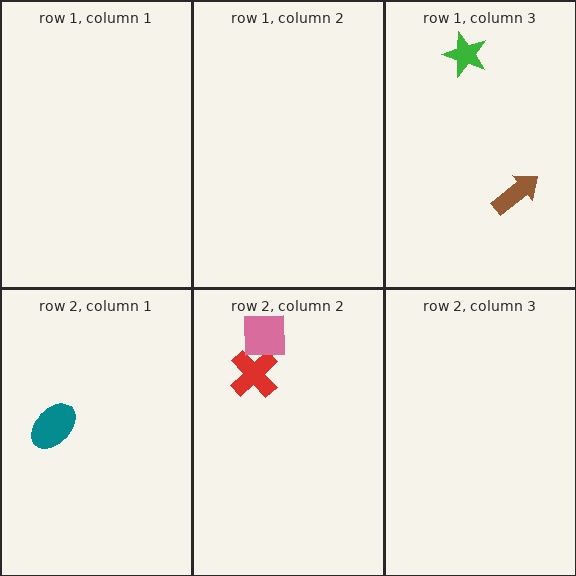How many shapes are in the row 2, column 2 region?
2.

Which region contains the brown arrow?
The row 1, column 3 region.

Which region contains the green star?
The row 1, column 3 region.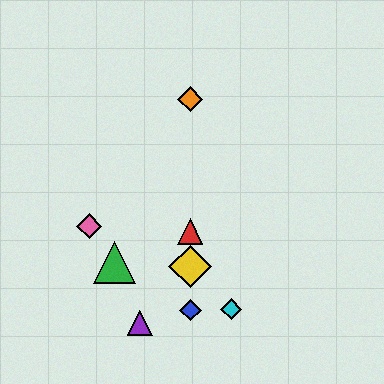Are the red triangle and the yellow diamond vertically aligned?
Yes, both are at x≈190.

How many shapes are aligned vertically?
4 shapes (the red triangle, the blue diamond, the yellow diamond, the orange diamond) are aligned vertically.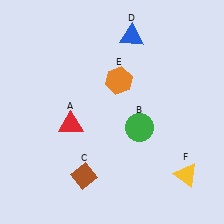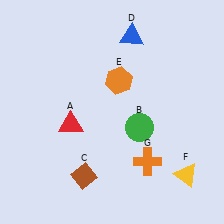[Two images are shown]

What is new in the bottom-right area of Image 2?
An orange cross (G) was added in the bottom-right area of Image 2.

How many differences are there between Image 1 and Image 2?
There is 1 difference between the two images.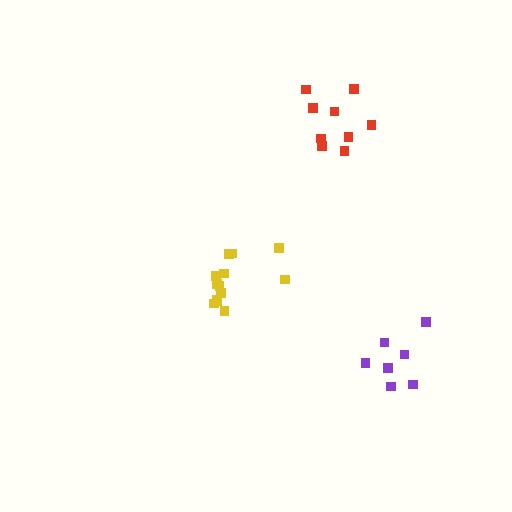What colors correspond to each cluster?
The clusters are colored: yellow, red, purple.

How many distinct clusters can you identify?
There are 3 distinct clusters.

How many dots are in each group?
Group 1: 13 dots, Group 2: 9 dots, Group 3: 7 dots (29 total).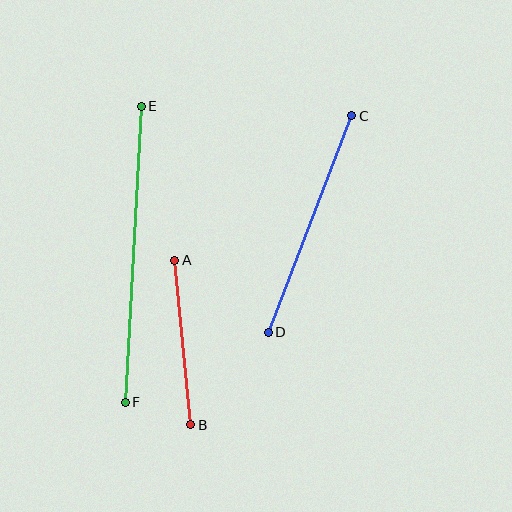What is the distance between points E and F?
The distance is approximately 297 pixels.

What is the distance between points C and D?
The distance is approximately 232 pixels.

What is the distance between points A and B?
The distance is approximately 165 pixels.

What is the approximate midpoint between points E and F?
The midpoint is at approximately (133, 254) pixels.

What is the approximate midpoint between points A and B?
The midpoint is at approximately (183, 342) pixels.